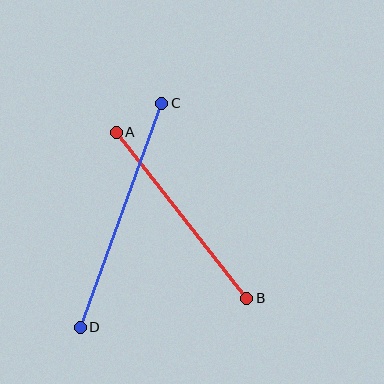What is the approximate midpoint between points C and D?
The midpoint is at approximately (121, 215) pixels.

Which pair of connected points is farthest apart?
Points C and D are farthest apart.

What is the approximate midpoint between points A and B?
The midpoint is at approximately (182, 215) pixels.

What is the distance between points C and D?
The distance is approximately 238 pixels.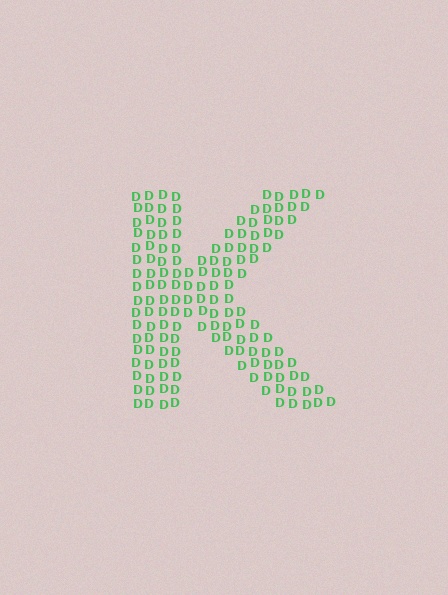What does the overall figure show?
The overall figure shows the letter K.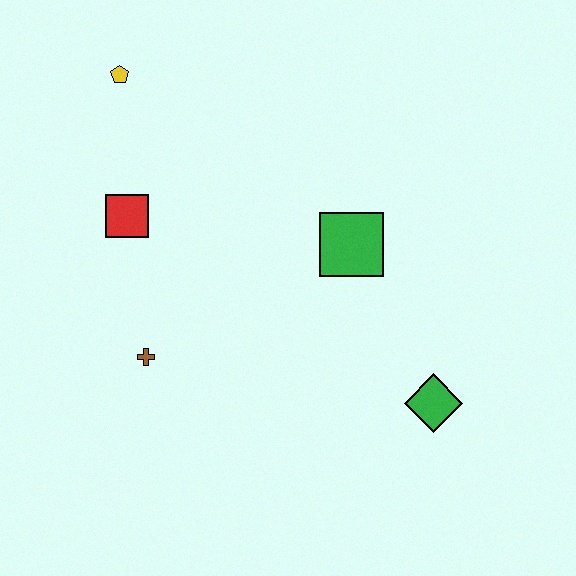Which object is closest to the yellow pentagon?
The red square is closest to the yellow pentagon.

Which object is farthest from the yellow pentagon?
The green diamond is farthest from the yellow pentagon.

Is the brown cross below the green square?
Yes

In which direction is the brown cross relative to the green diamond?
The brown cross is to the left of the green diamond.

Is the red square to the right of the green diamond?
No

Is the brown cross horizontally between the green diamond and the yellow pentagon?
Yes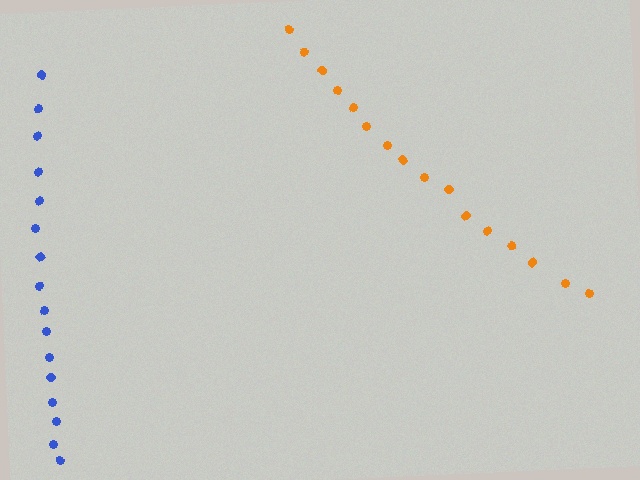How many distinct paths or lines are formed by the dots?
There are 2 distinct paths.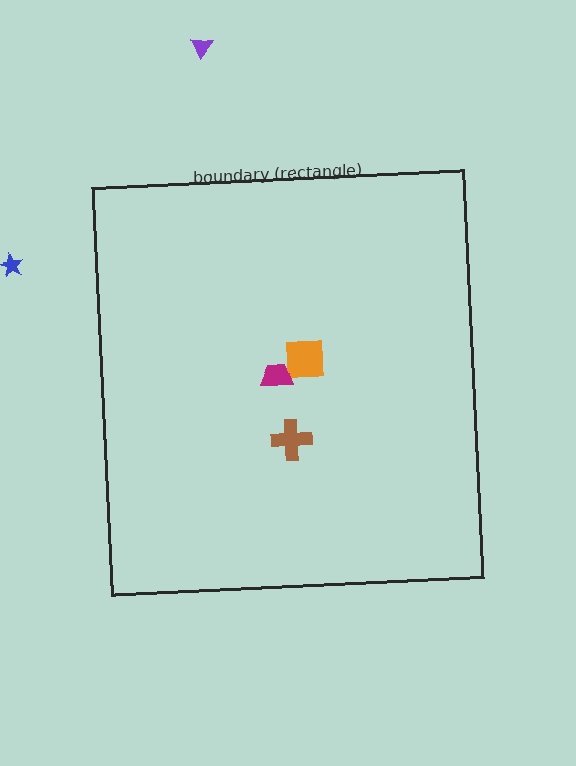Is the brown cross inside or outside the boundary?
Inside.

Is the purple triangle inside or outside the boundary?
Outside.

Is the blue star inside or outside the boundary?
Outside.